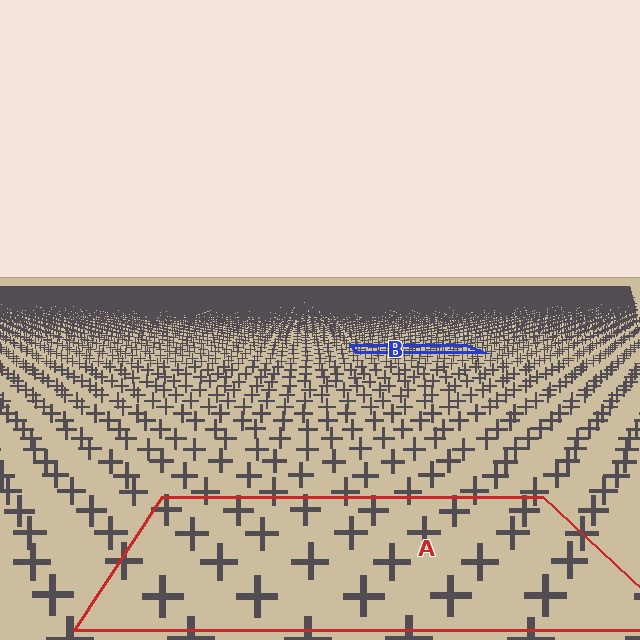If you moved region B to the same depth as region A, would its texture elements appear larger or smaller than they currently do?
They would appear larger. At a closer depth, the same texture elements are projected at a bigger on-screen size.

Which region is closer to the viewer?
Region A is closer. The texture elements there are larger and more spread out.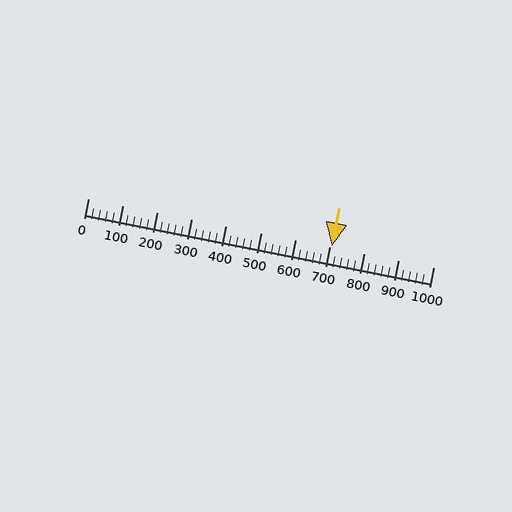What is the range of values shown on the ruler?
The ruler shows values from 0 to 1000.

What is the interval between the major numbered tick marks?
The major tick marks are spaced 100 units apart.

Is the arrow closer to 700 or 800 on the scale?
The arrow is closer to 700.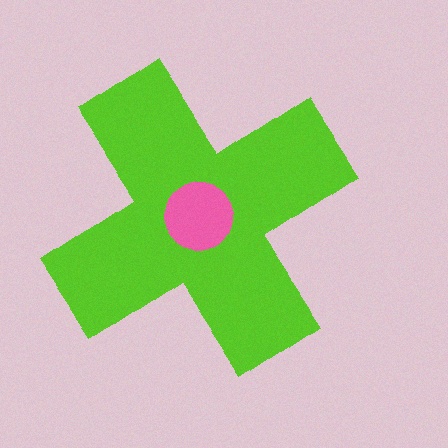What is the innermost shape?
The pink circle.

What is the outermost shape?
The lime cross.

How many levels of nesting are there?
2.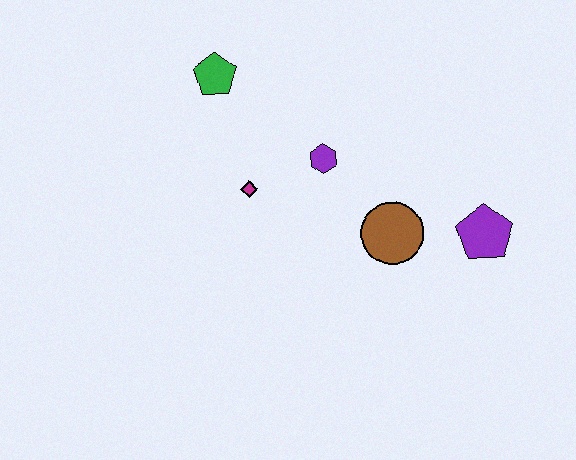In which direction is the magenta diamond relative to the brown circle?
The magenta diamond is to the left of the brown circle.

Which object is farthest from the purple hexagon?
The purple pentagon is farthest from the purple hexagon.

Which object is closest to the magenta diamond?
The purple hexagon is closest to the magenta diamond.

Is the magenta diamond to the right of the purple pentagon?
No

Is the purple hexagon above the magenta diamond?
Yes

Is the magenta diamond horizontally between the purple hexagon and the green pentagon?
Yes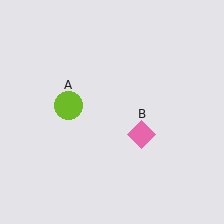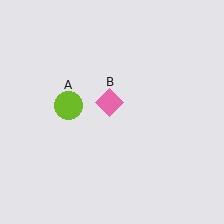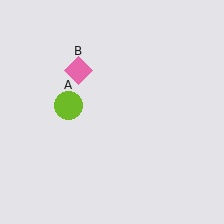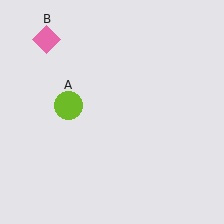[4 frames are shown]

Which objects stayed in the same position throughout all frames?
Lime circle (object A) remained stationary.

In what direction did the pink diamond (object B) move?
The pink diamond (object B) moved up and to the left.